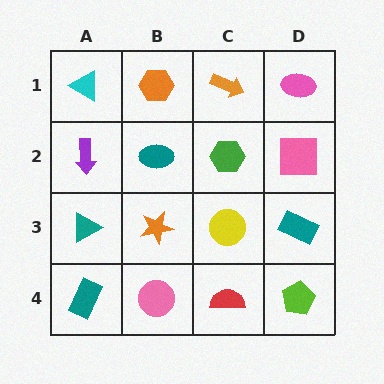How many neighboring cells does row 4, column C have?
3.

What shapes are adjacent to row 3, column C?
A green hexagon (row 2, column C), a red semicircle (row 4, column C), an orange star (row 3, column B), a teal rectangle (row 3, column D).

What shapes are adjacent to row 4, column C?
A yellow circle (row 3, column C), a pink circle (row 4, column B), a lime pentagon (row 4, column D).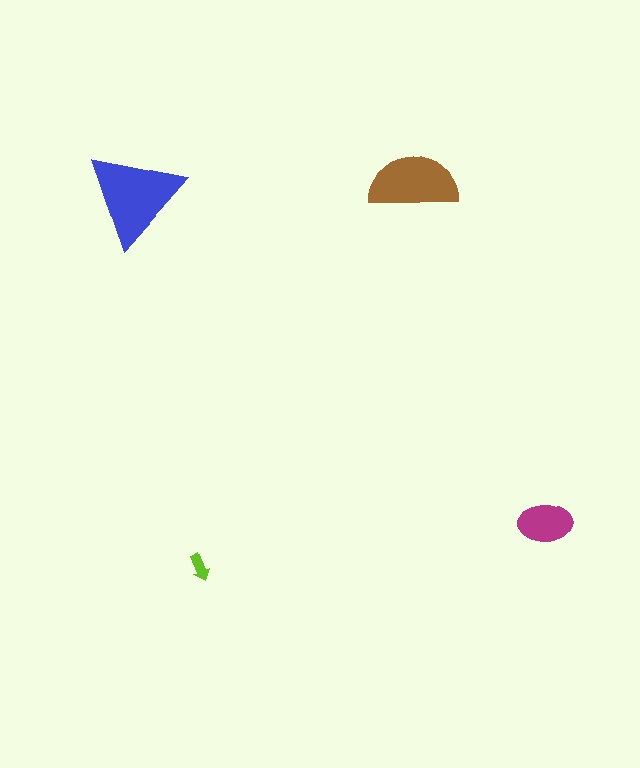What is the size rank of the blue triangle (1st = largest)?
1st.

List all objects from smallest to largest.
The lime arrow, the magenta ellipse, the brown semicircle, the blue triangle.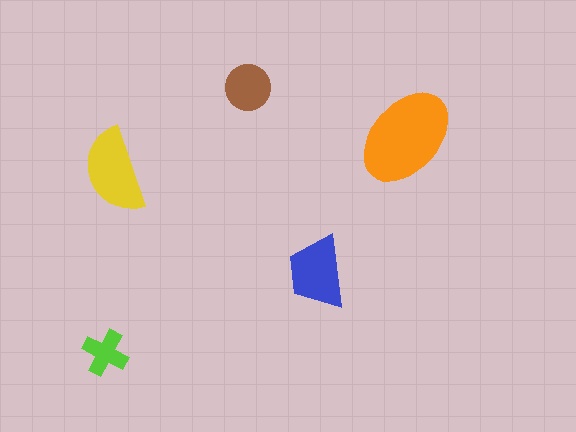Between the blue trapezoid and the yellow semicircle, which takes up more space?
The yellow semicircle.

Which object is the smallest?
The lime cross.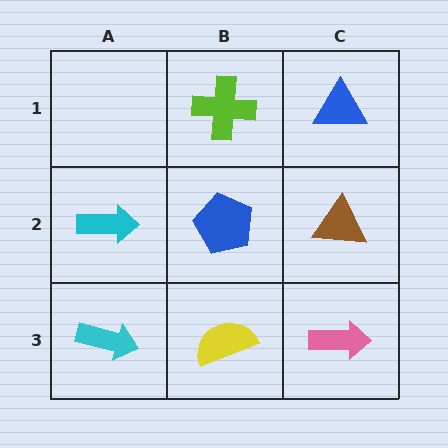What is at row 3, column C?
A pink arrow.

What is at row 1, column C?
A blue triangle.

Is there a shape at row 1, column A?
No, that cell is empty.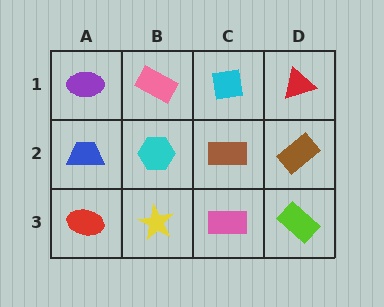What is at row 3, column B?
A yellow star.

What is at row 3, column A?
A red ellipse.